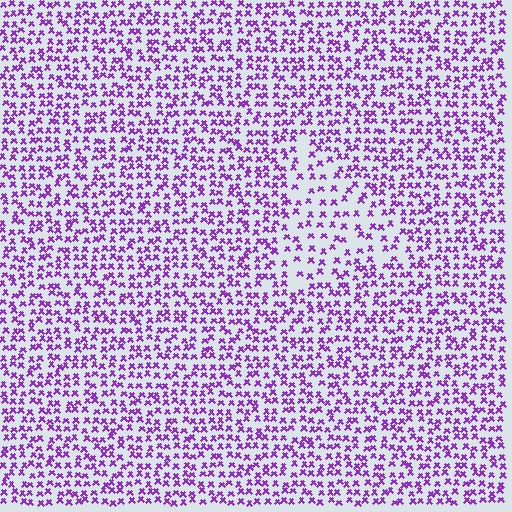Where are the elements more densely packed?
The elements are more densely packed outside the triangle boundary.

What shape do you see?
I see a triangle.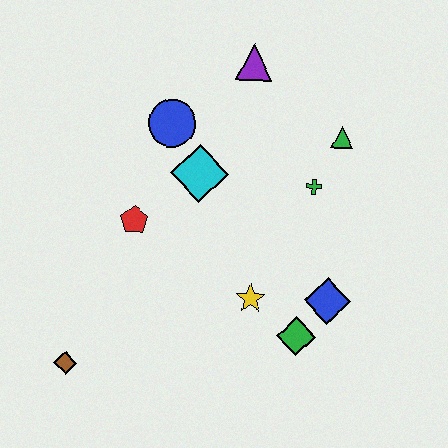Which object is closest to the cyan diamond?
The blue circle is closest to the cyan diamond.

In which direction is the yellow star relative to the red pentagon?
The yellow star is to the right of the red pentagon.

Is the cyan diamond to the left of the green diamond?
Yes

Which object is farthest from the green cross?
The brown diamond is farthest from the green cross.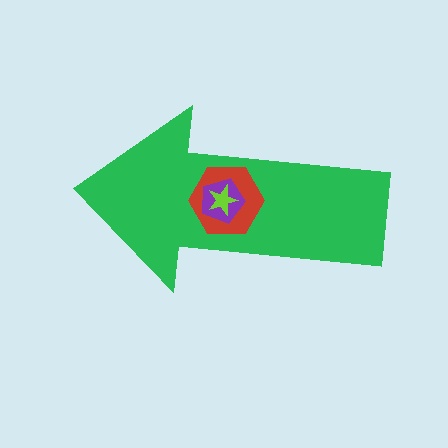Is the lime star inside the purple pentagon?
Yes.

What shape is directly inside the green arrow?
The red hexagon.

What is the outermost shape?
The green arrow.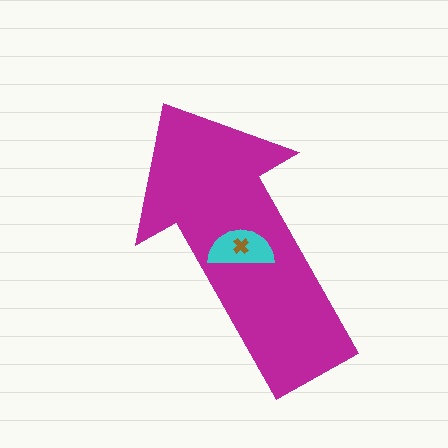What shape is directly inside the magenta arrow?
The cyan semicircle.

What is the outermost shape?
The magenta arrow.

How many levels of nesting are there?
3.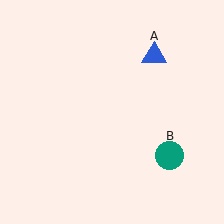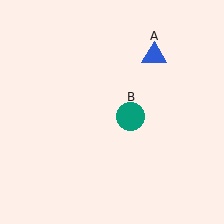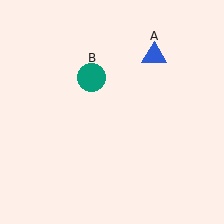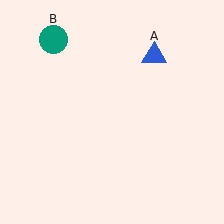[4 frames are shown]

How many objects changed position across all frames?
1 object changed position: teal circle (object B).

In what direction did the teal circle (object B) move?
The teal circle (object B) moved up and to the left.